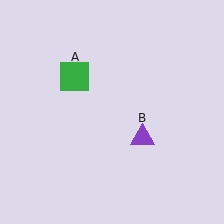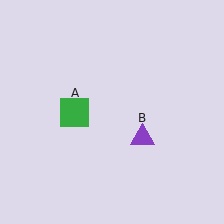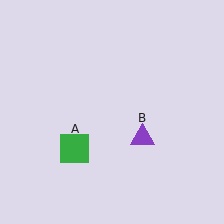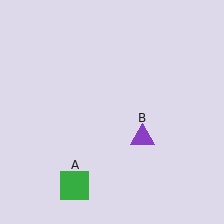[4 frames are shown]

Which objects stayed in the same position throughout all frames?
Purple triangle (object B) remained stationary.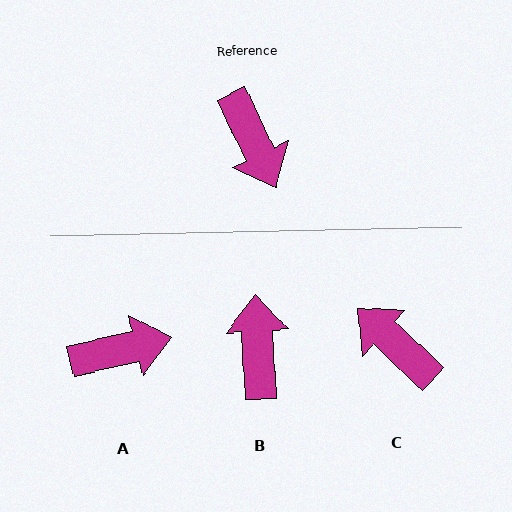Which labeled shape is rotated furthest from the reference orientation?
C, about 159 degrees away.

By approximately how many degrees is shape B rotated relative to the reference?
Approximately 158 degrees counter-clockwise.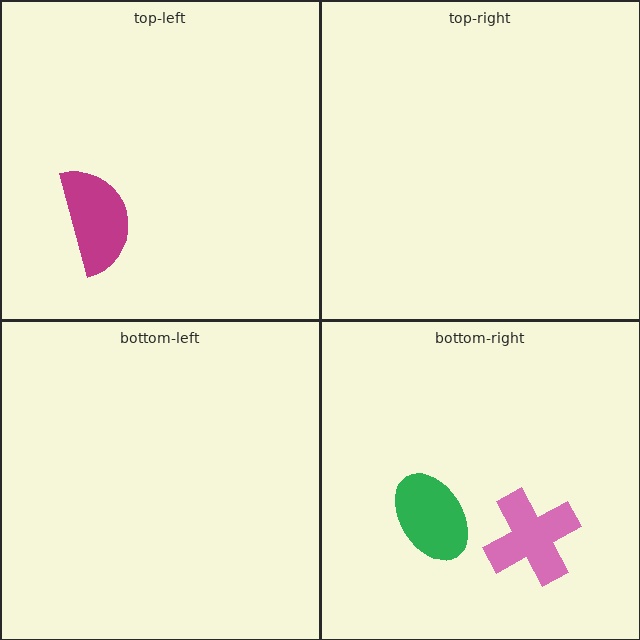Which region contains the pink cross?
The bottom-right region.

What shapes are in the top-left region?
The magenta semicircle.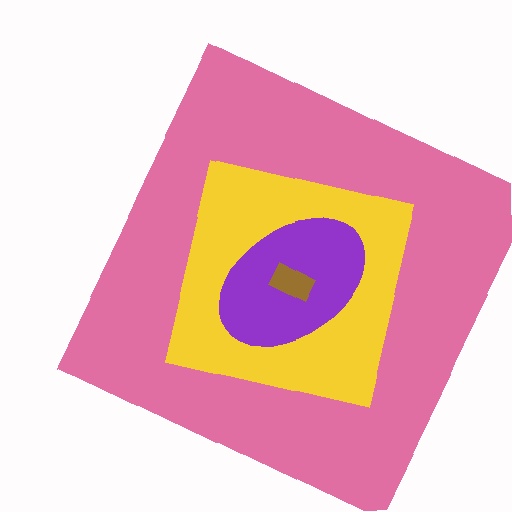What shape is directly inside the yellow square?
The purple ellipse.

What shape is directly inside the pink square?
The yellow square.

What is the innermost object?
The brown rectangle.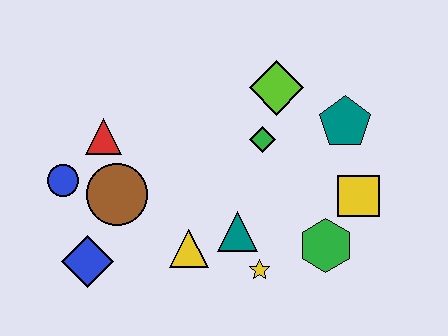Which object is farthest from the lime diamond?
The blue diamond is farthest from the lime diamond.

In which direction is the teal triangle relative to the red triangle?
The teal triangle is to the right of the red triangle.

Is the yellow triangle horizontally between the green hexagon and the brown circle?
Yes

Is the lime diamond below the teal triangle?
No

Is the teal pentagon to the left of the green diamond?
No